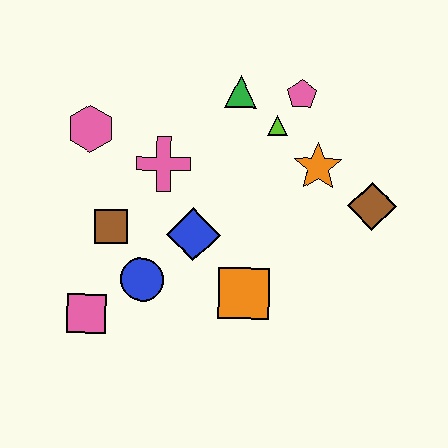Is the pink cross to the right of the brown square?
Yes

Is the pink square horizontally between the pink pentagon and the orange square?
No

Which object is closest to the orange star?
The lime triangle is closest to the orange star.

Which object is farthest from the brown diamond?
The pink square is farthest from the brown diamond.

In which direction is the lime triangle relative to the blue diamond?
The lime triangle is above the blue diamond.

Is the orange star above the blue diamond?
Yes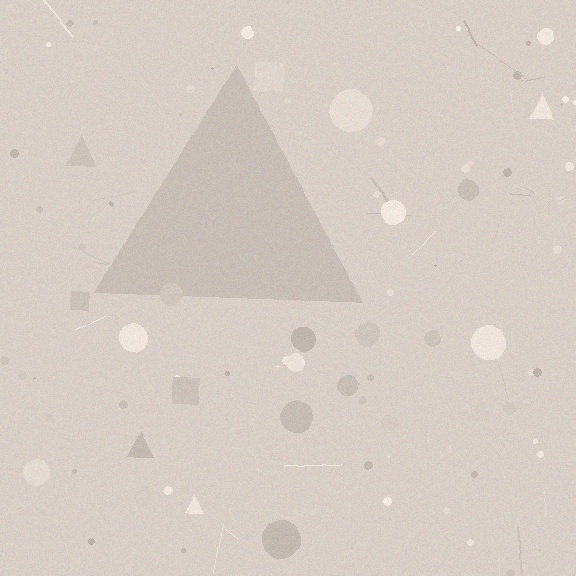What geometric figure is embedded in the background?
A triangle is embedded in the background.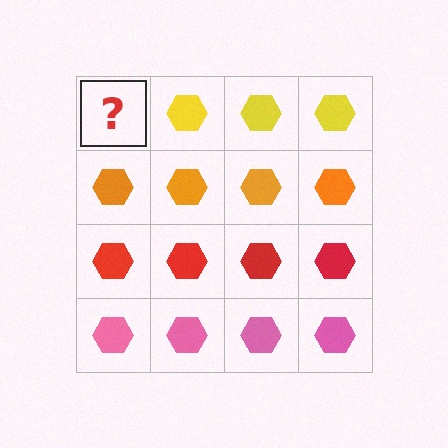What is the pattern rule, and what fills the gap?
The rule is that each row has a consistent color. The gap should be filled with a yellow hexagon.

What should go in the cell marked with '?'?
The missing cell should contain a yellow hexagon.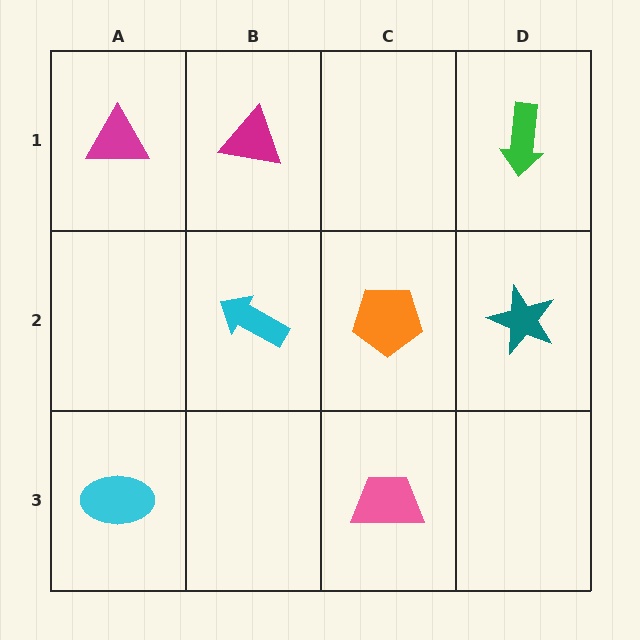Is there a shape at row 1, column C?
No, that cell is empty.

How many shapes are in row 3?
2 shapes.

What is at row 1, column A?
A magenta triangle.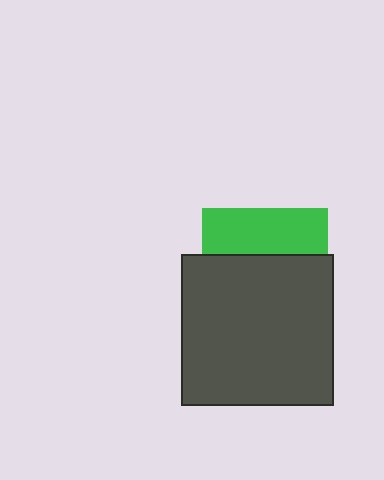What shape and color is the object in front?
The object in front is a dark gray square.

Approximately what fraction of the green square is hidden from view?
Roughly 64% of the green square is hidden behind the dark gray square.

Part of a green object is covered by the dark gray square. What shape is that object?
It is a square.